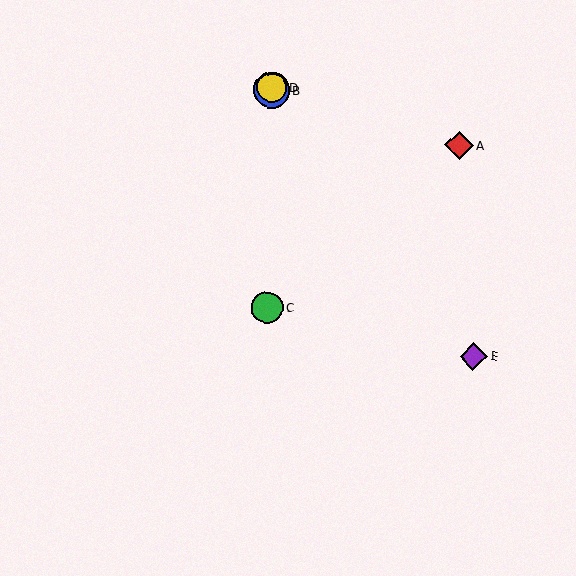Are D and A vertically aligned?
No, D is at x≈272 and A is at x≈459.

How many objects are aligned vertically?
3 objects (B, C, D) are aligned vertically.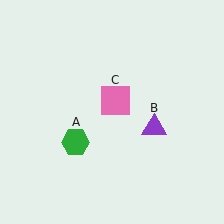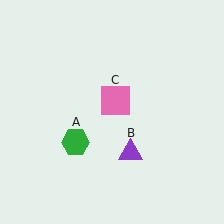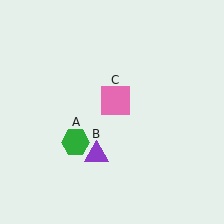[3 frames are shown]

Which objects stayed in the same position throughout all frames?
Green hexagon (object A) and pink square (object C) remained stationary.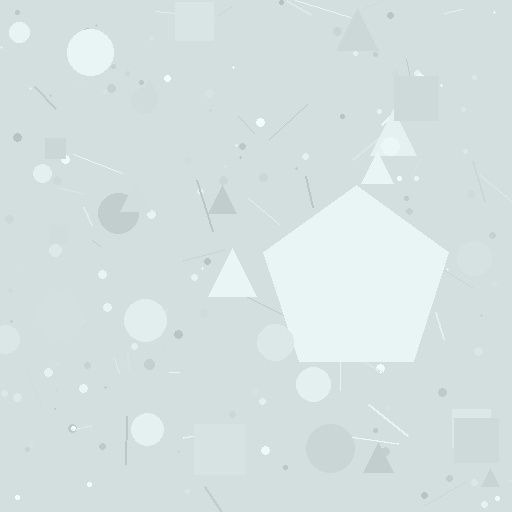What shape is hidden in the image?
A pentagon is hidden in the image.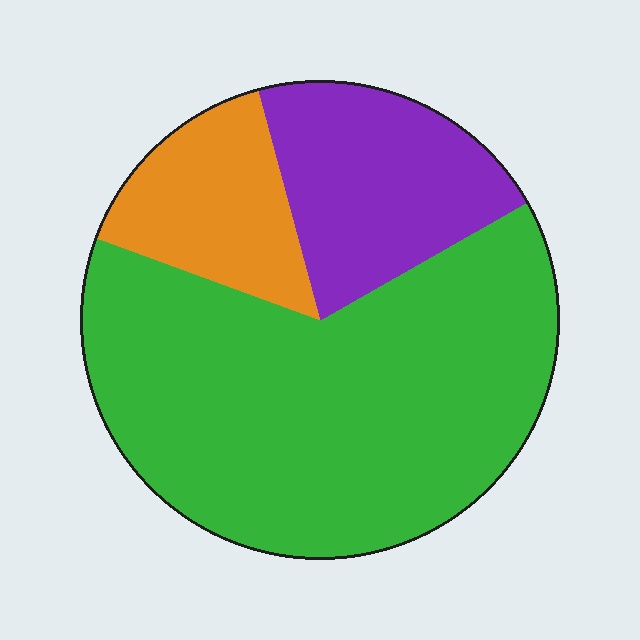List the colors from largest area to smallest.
From largest to smallest: green, purple, orange.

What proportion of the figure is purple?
Purple takes up between a sixth and a third of the figure.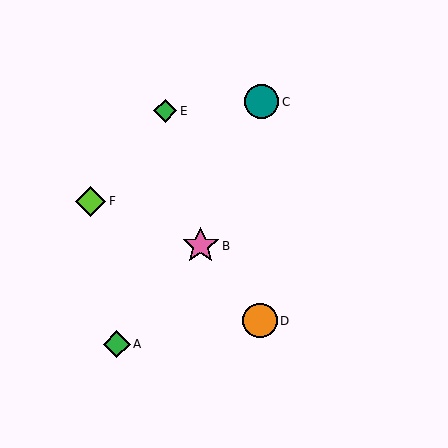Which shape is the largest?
The pink star (labeled B) is the largest.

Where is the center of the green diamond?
The center of the green diamond is at (165, 111).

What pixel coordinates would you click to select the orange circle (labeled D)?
Click at (260, 321) to select the orange circle D.